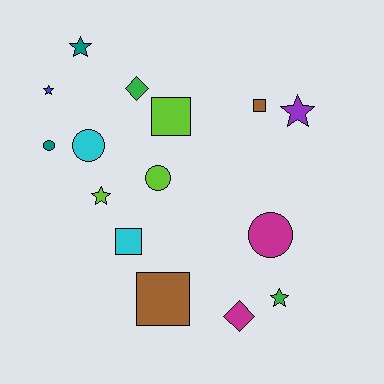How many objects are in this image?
There are 15 objects.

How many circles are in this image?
There are 4 circles.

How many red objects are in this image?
There are no red objects.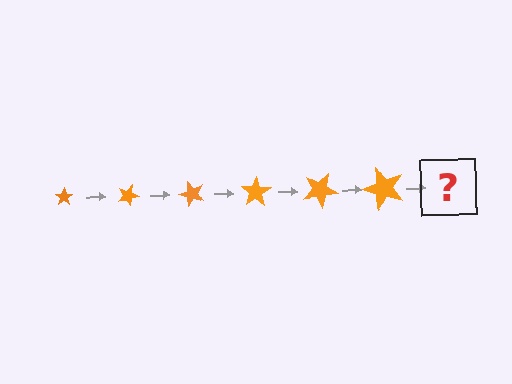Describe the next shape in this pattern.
It should be a star, larger than the previous one and rotated 150 degrees from the start.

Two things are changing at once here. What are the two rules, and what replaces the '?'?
The two rules are that the star grows larger each step and it rotates 25 degrees each step. The '?' should be a star, larger than the previous one and rotated 150 degrees from the start.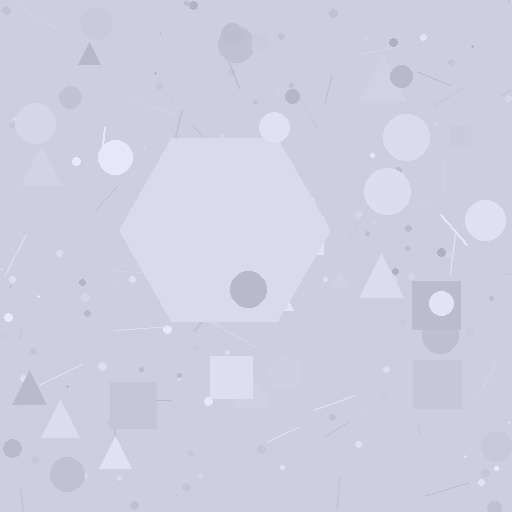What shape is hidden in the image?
A hexagon is hidden in the image.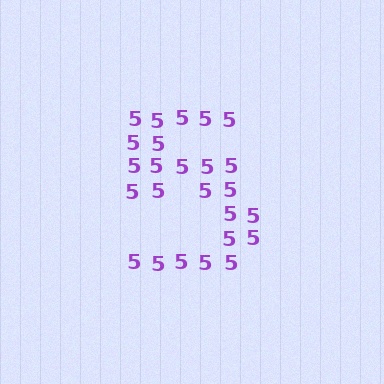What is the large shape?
The large shape is the digit 5.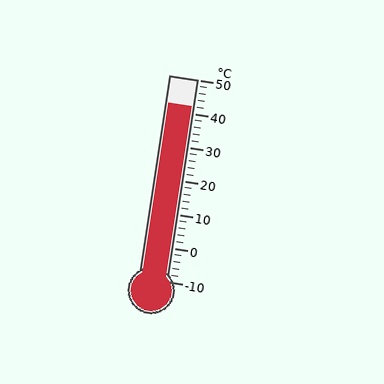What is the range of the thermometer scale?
The thermometer scale ranges from -10°C to 50°C.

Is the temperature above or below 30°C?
The temperature is above 30°C.